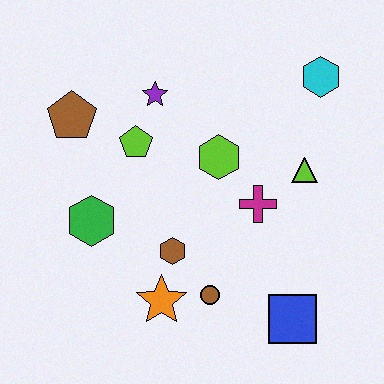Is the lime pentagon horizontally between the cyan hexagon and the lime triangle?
No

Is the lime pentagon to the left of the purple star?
Yes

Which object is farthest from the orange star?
The cyan hexagon is farthest from the orange star.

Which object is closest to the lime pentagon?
The purple star is closest to the lime pentagon.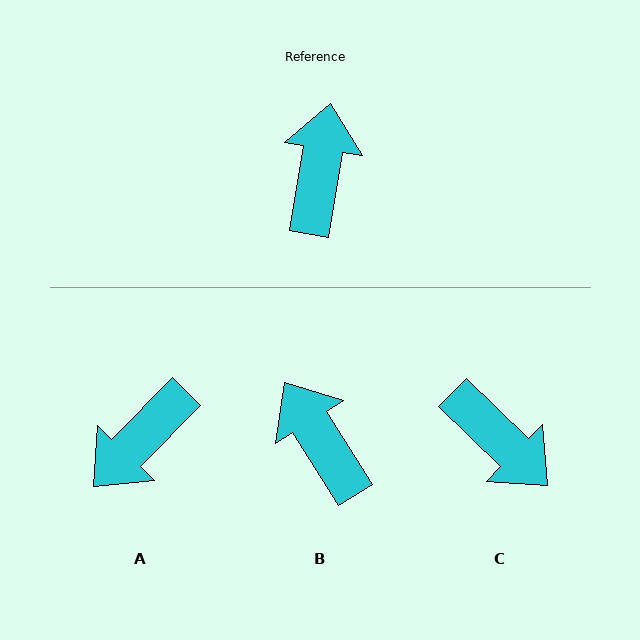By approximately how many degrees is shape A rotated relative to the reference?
Approximately 145 degrees counter-clockwise.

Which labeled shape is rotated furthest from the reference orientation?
A, about 145 degrees away.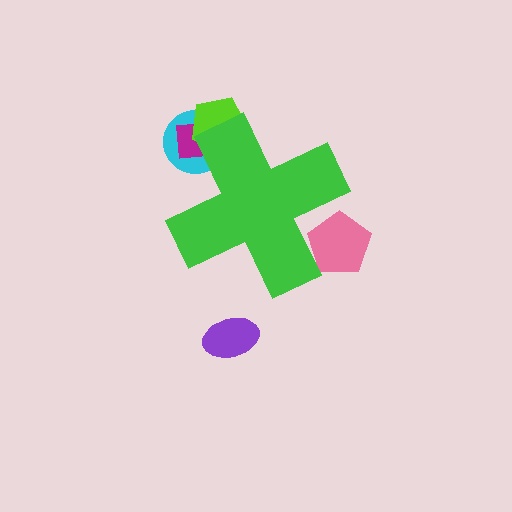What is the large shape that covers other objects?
A green cross.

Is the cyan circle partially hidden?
Yes, the cyan circle is partially hidden behind the green cross.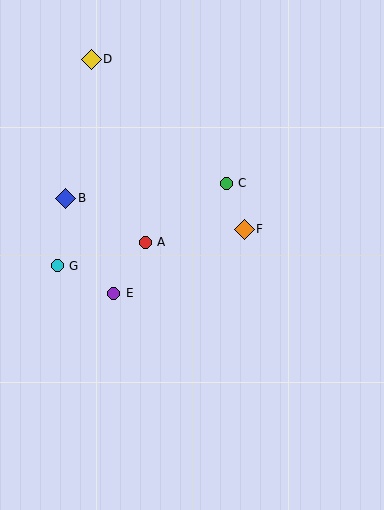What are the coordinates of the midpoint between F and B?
The midpoint between F and B is at (155, 214).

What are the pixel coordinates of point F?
Point F is at (244, 229).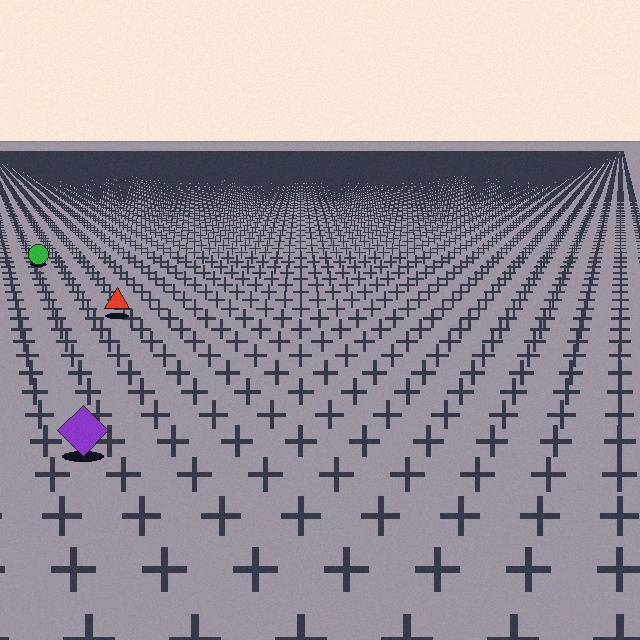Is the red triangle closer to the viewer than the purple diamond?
No. The purple diamond is closer — you can tell from the texture gradient: the ground texture is coarser near it.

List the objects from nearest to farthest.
From nearest to farthest: the purple diamond, the red triangle, the green circle.